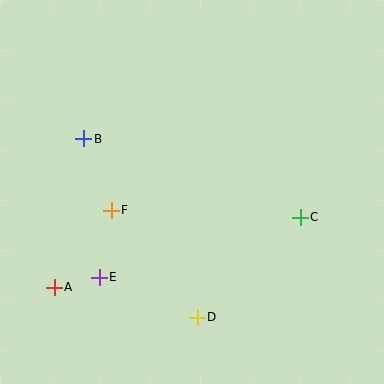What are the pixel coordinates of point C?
Point C is at (300, 217).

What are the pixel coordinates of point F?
Point F is at (111, 210).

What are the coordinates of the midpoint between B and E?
The midpoint between B and E is at (92, 208).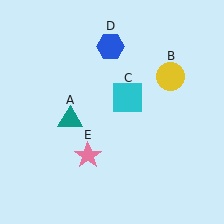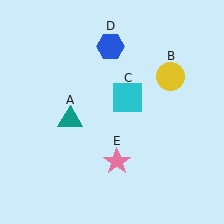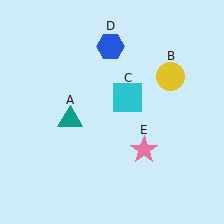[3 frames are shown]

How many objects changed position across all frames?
1 object changed position: pink star (object E).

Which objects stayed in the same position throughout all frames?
Teal triangle (object A) and yellow circle (object B) and cyan square (object C) and blue hexagon (object D) remained stationary.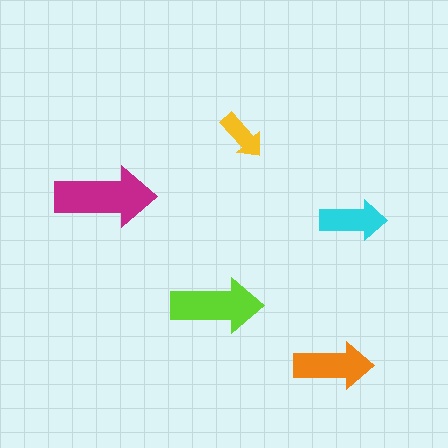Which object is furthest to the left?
The magenta arrow is leftmost.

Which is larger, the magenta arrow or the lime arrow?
The magenta one.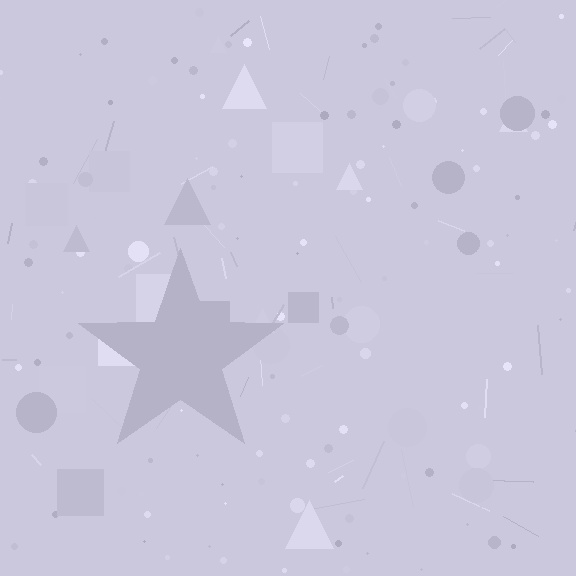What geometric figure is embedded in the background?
A star is embedded in the background.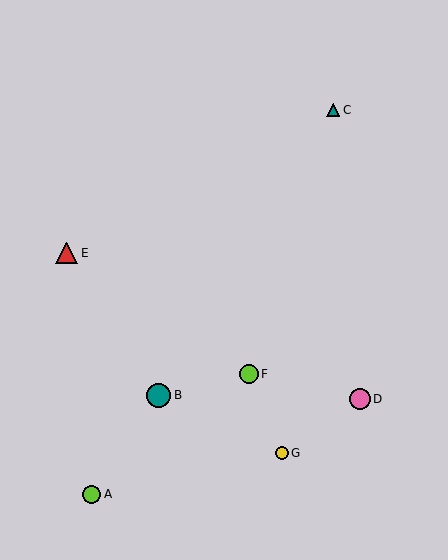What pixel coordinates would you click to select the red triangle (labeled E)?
Click at (67, 253) to select the red triangle E.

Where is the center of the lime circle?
The center of the lime circle is at (91, 494).